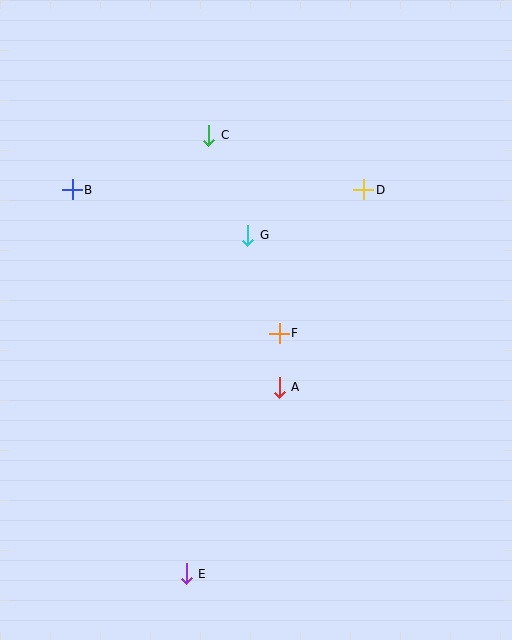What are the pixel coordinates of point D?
Point D is at (364, 190).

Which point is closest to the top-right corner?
Point D is closest to the top-right corner.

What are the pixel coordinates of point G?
Point G is at (248, 235).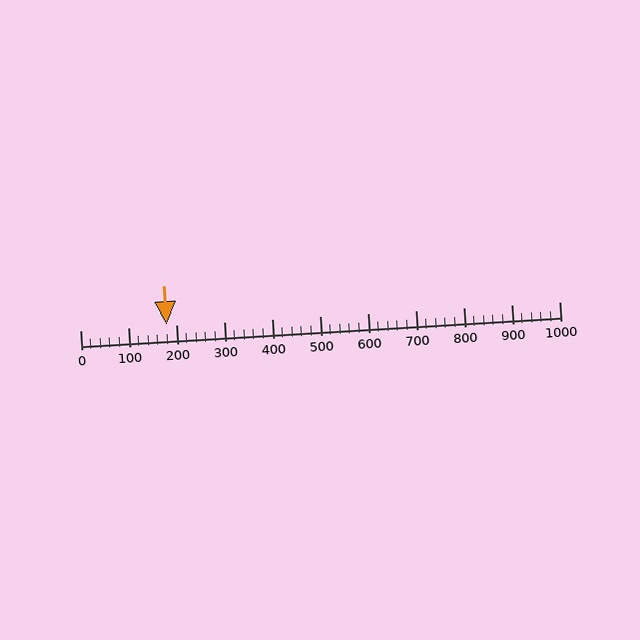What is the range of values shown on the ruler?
The ruler shows values from 0 to 1000.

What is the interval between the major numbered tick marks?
The major tick marks are spaced 100 units apart.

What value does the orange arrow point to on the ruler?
The orange arrow points to approximately 180.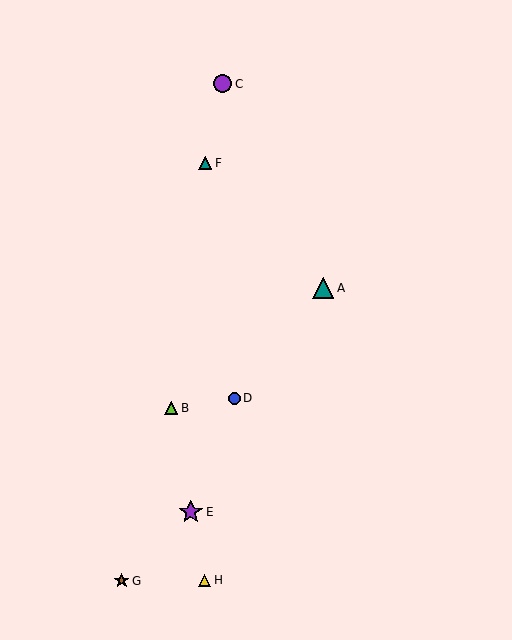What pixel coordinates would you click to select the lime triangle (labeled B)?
Click at (171, 408) to select the lime triangle B.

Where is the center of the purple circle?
The center of the purple circle is at (223, 84).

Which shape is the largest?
The purple star (labeled E) is the largest.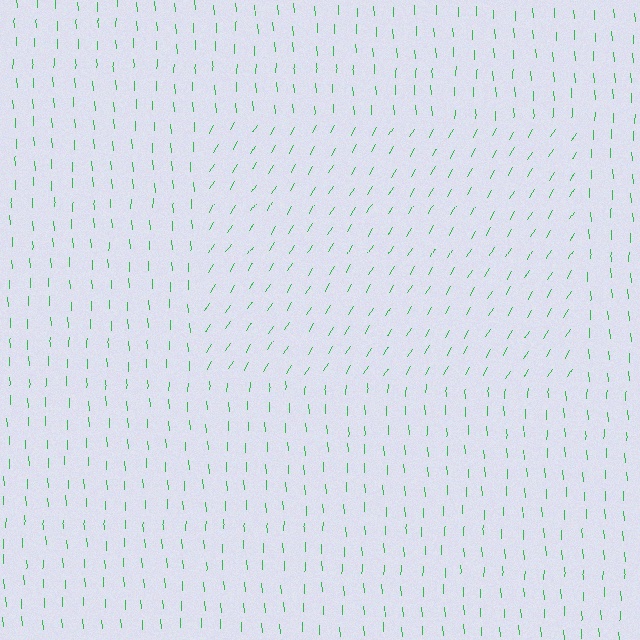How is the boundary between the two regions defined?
The boundary is defined purely by a change in line orientation (approximately 34 degrees difference). All lines are the same color and thickness.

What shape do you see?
I see a rectangle.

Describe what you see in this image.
The image is filled with small green line segments. A rectangle region in the image has lines oriented differently from the surrounding lines, creating a visible texture boundary.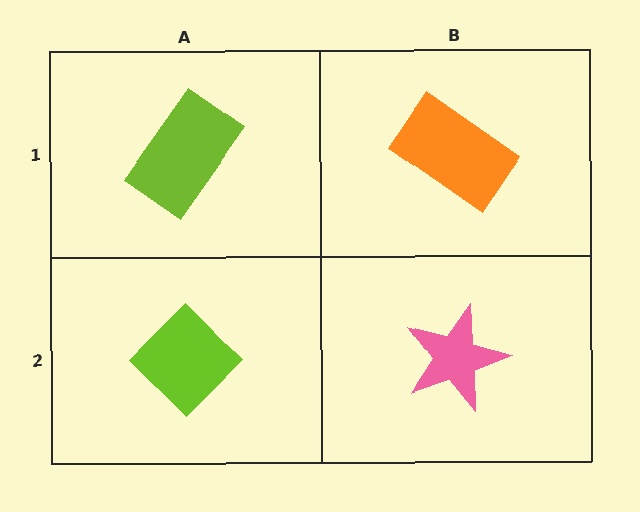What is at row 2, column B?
A pink star.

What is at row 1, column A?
A lime rectangle.